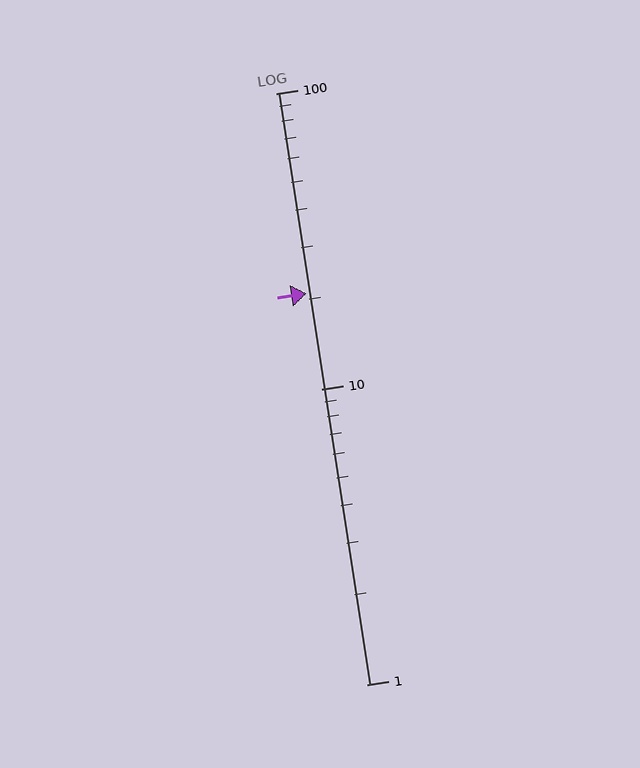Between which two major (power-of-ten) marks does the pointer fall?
The pointer is between 10 and 100.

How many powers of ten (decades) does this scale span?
The scale spans 2 decades, from 1 to 100.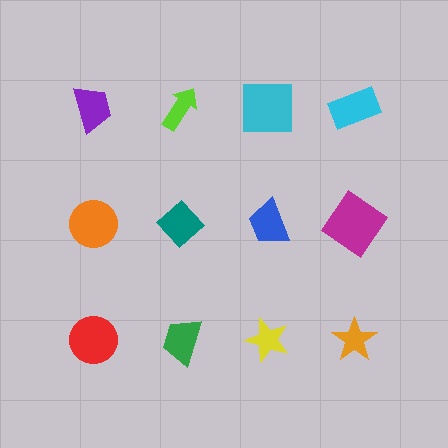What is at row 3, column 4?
An orange star.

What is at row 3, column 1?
A red circle.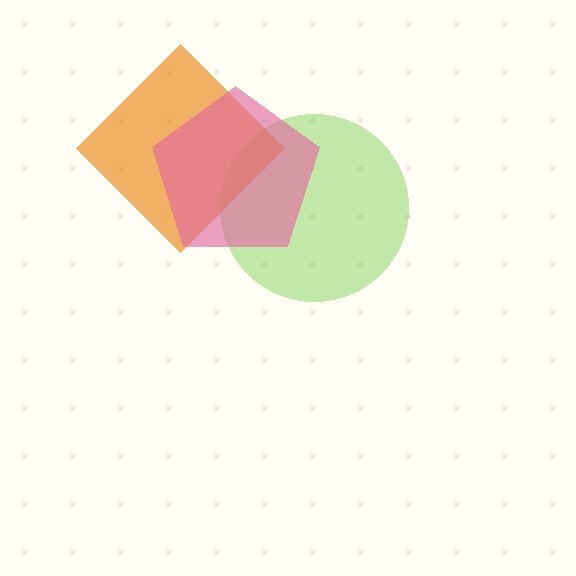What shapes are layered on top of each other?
The layered shapes are: a lime circle, an orange diamond, a pink pentagon.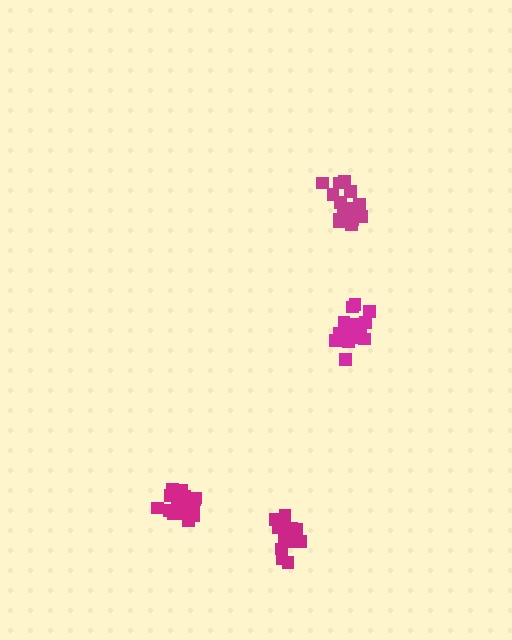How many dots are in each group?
Group 1: 19 dots, Group 2: 14 dots, Group 3: 19 dots, Group 4: 16 dots (68 total).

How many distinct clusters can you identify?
There are 4 distinct clusters.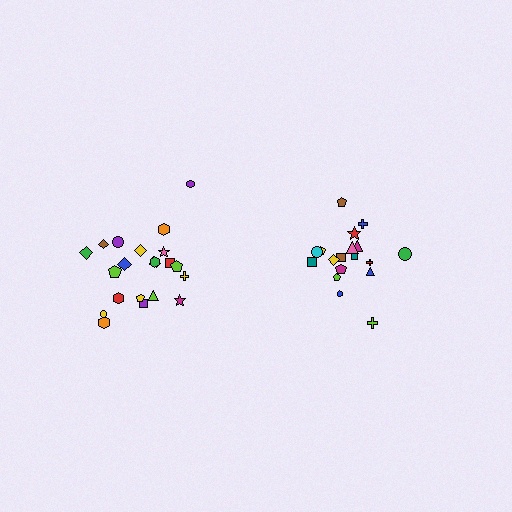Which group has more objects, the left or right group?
The left group.